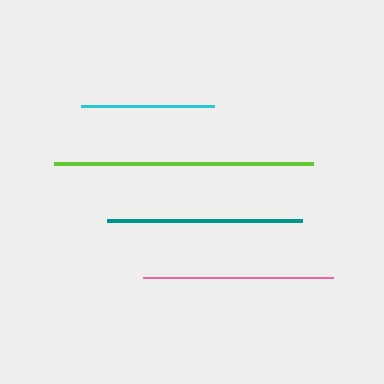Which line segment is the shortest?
The cyan line is the shortest at approximately 133 pixels.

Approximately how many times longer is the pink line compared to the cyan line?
The pink line is approximately 1.4 times the length of the cyan line.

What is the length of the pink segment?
The pink segment is approximately 190 pixels long.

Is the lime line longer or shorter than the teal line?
The lime line is longer than the teal line.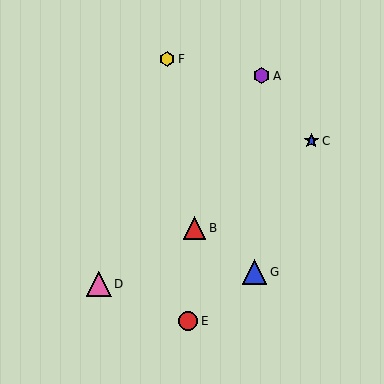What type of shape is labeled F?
Shape F is a yellow hexagon.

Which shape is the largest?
The pink triangle (labeled D) is the largest.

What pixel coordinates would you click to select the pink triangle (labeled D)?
Click at (99, 284) to select the pink triangle D.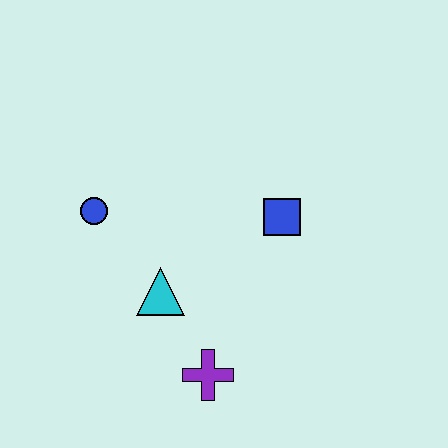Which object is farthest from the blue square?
The blue circle is farthest from the blue square.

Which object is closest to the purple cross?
The cyan triangle is closest to the purple cross.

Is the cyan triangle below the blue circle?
Yes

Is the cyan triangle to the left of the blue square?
Yes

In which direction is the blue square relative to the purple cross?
The blue square is above the purple cross.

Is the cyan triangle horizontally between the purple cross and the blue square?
No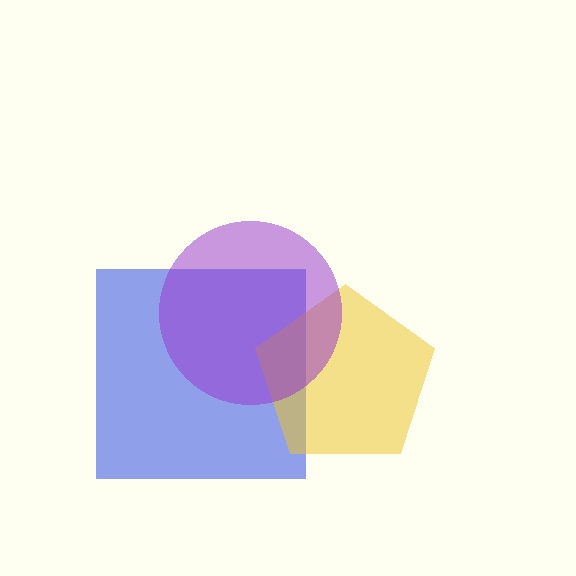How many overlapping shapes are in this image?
There are 3 overlapping shapes in the image.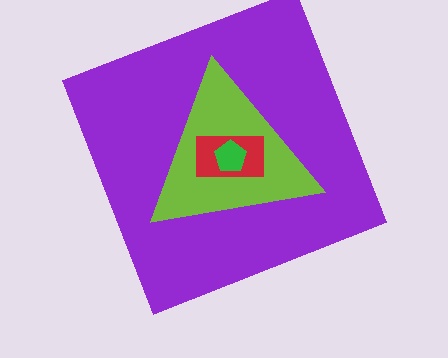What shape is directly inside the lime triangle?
The red rectangle.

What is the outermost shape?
The purple square.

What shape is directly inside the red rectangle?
The green pentagon.